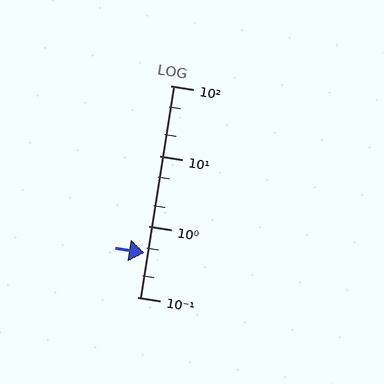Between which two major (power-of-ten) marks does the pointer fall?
The pointer is between 0.1 and 1.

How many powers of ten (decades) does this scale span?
The scale spans 3 decades, from 0.1 to 100.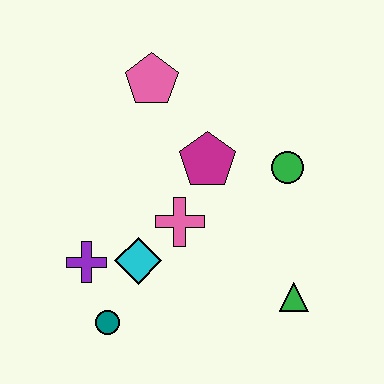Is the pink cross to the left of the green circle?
Yes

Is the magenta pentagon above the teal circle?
Yes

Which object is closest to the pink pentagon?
The magenta pentagon is closest to the pink pentagon.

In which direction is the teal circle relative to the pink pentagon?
The teal circle is below the pink pentagon.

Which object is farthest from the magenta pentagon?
The teal circle is farthest from the magenta pentagon.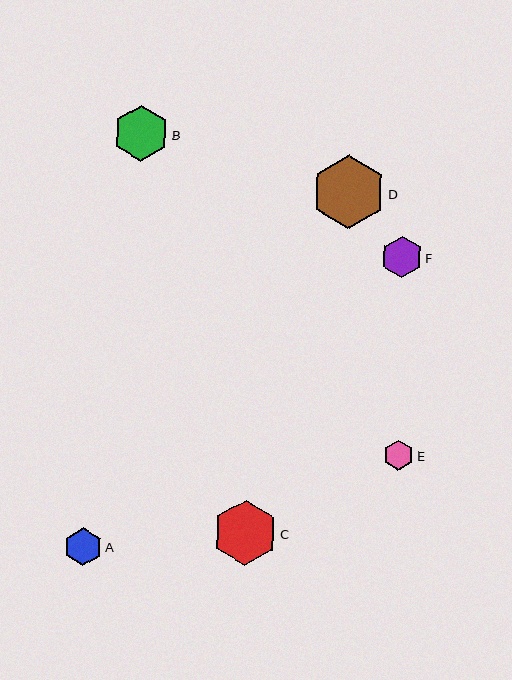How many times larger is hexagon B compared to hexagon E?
Hexagon B is approximately 1.9 times the size of hexagon E.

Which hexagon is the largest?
Hexagon D is the largest with a size of approximately 73 pixels.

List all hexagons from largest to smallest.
From largest to smallest: D, C, B, F, A, E.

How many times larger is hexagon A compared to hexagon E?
Hexagon A is approximately 1.3 times the size of hexagon E.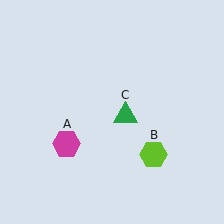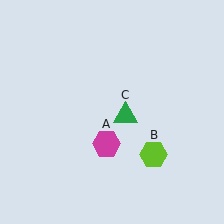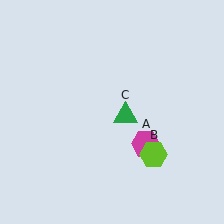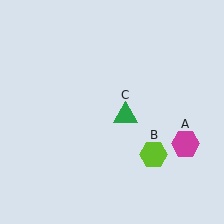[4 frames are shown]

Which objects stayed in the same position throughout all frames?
Lime hexagon (object B) and green triangle (object C) remained stationary.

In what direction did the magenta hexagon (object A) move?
The magenta hexagon (object A) moved right.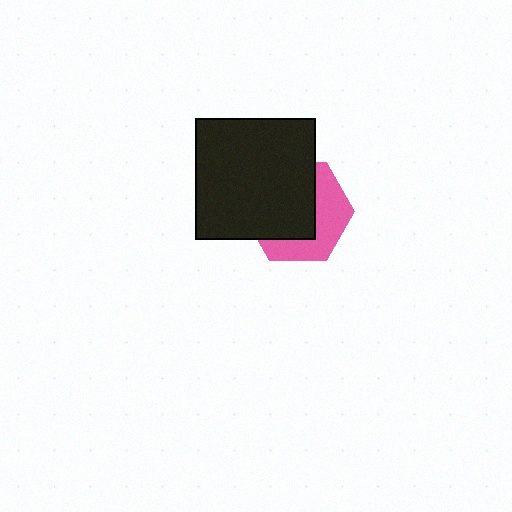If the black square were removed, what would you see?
You would see the complete pink hexagon.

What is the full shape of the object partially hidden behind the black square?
The partially hidden object is a pink hexagon.